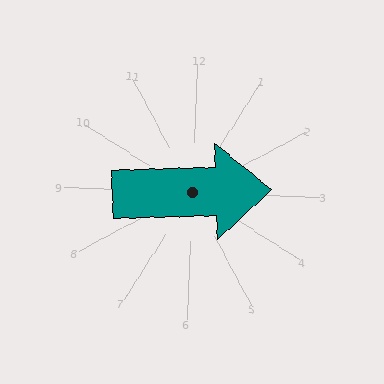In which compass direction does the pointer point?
East.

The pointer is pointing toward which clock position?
Roughly 3 o'clock.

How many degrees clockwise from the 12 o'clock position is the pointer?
Approximately 86 degrees.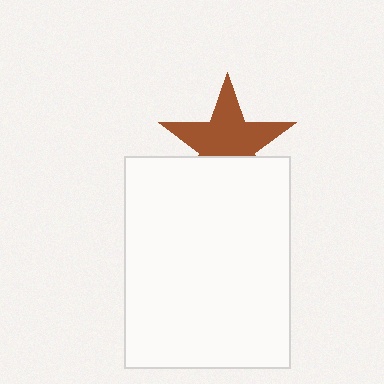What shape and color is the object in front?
The object in front is a white rectangle.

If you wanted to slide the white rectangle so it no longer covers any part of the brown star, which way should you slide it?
Slide it down — that is the most direct way to separate the two shapes.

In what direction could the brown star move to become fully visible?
The brown star could move up. That would shift it out from behind the white rectangle entirely.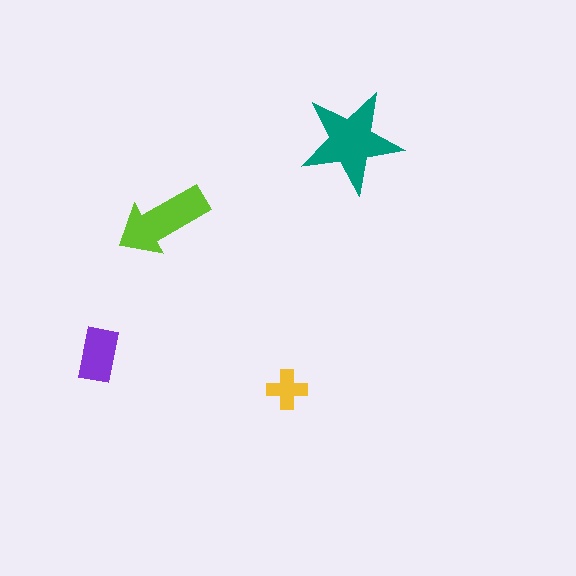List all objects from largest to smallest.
The teal star, the lime arrow, the purple rectangle, the yellow cross.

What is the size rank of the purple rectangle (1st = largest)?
3rd.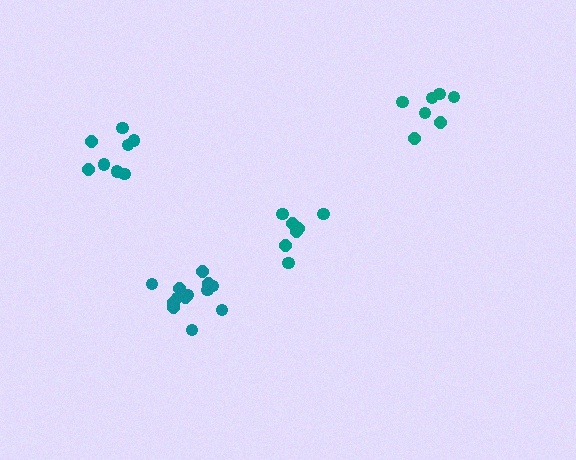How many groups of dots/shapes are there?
There are 4 groups.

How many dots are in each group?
Group 1: 7 dots, Group 2: 7 dots, Group 3: 8 dots, Group 4: 13 dots (35 total).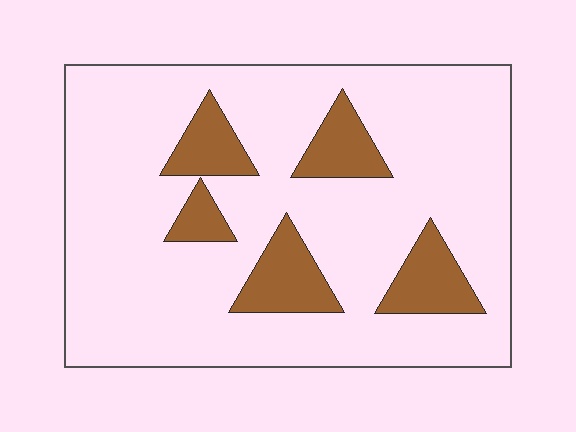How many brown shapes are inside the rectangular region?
5.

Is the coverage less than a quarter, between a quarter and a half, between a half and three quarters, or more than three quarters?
Less than a quarter.